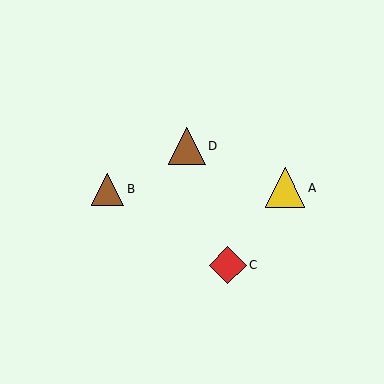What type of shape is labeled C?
Shape C is a red diamond.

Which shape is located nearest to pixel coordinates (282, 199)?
The yellow triangle (labeled A) at (285, 188) is nearest to that location.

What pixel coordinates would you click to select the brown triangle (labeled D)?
Click at (187, 146) to select the brown triangle D.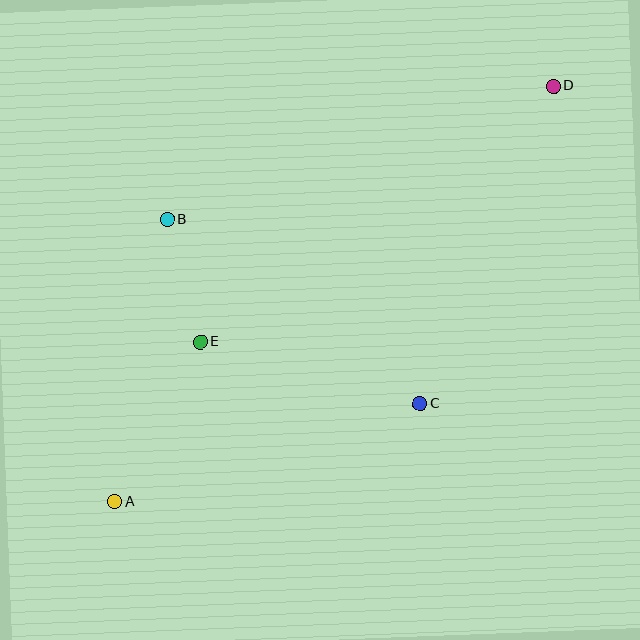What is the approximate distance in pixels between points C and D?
The distance between C and D is approximately 344 pixels.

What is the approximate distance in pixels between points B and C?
The distance between B and C is approximately 312 pixels.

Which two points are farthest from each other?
Points A and D are farthest from each other.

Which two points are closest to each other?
Points B and E are closest to each other.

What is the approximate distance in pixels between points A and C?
The distance between A and C is approximately 321 pixels.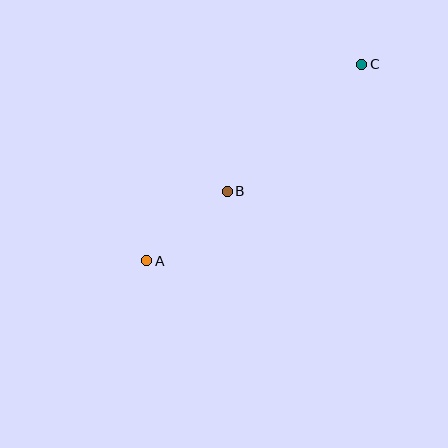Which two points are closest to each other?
Points A and B are closest to each other.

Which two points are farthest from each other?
Points A and C are farthest from each other.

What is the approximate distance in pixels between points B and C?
The distance between B and C is approximately 185 pixels.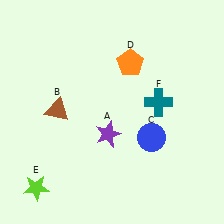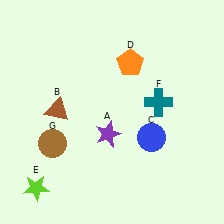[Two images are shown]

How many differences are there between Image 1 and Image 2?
There is 1 difference between the two images.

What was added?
A brown circle (G) was added in Image 2.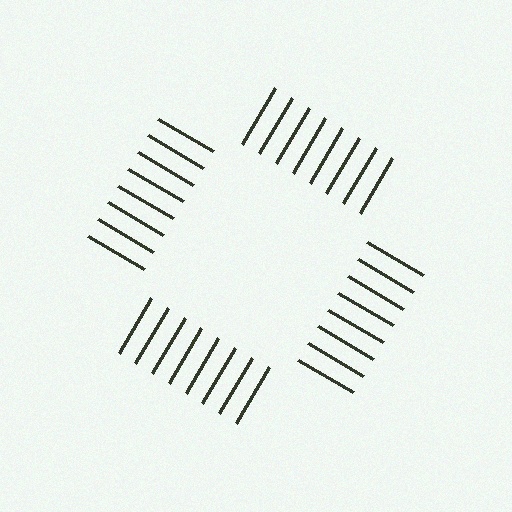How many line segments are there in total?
32 — 8 along each of the 4 edges.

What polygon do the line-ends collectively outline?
An illusory square — the line segments terminate on its edges but no continuous stroke is drawn.